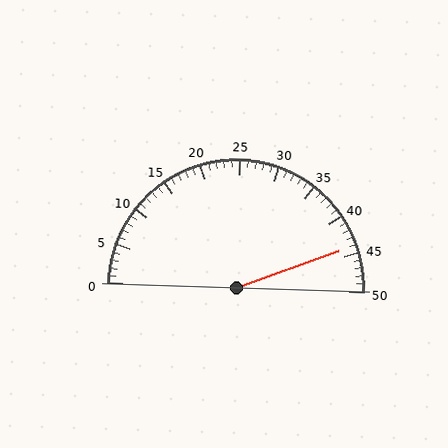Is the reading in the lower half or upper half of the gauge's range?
The reading is in the upper half of the range (0 to 50).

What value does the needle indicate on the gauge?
The needle indicates approximately 44.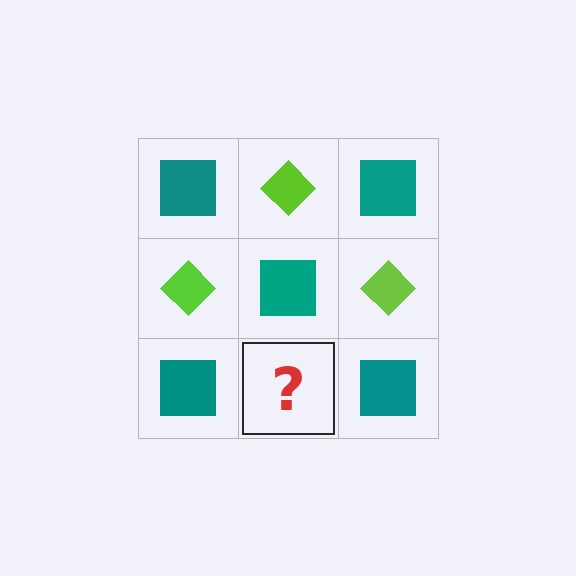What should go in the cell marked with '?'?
The missing cell should contain a lime diamond.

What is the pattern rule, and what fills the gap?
The rule is that it alternates teal square and lime diamond in a checkerboard pattern. The gap should be filled with a lime diamond.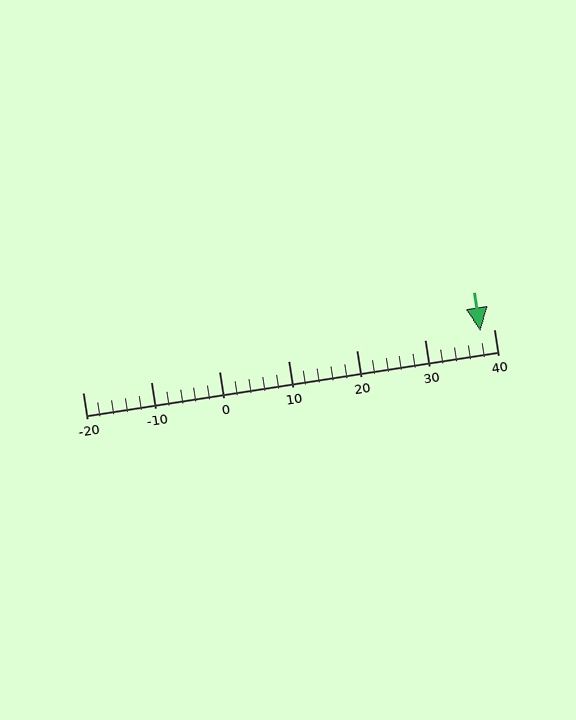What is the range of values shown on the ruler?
The ruler shows values from -20 to 40.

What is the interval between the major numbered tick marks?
The major tick marks are spaced 10 units apart.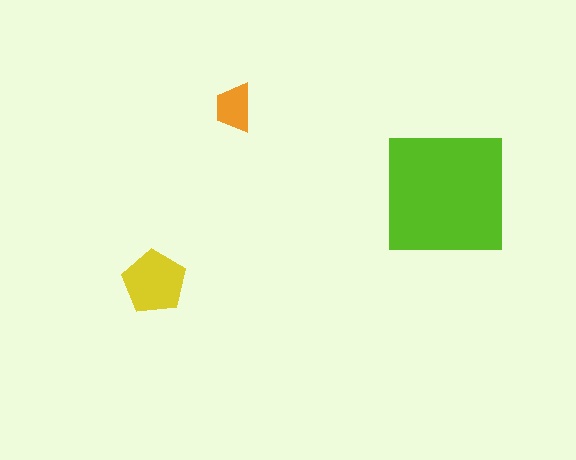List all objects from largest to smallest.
The lime square, the yellow pentagon, the orange trapezoid.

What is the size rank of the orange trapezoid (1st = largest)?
3rd.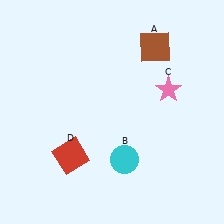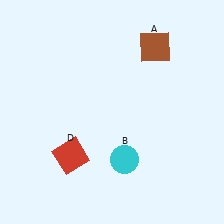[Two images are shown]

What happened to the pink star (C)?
The pink star (C) was removed in Image 2. It was in the top-right area of Image 1.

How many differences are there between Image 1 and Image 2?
There is 1 difference between the two images.